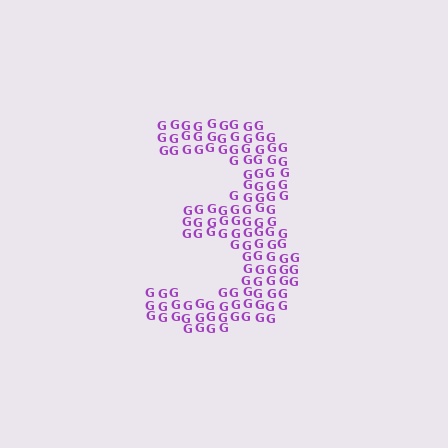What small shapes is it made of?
It is made of small letter G's.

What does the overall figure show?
The overall figure shows the digit 3.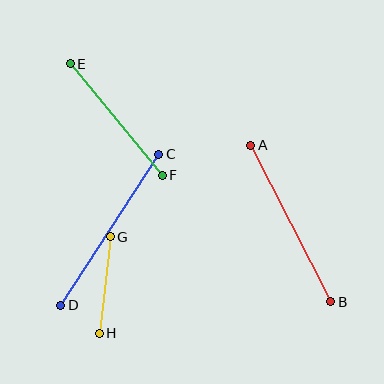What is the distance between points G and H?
The distance is approximately 97 pixels.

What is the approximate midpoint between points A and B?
The midpoint is at approximately (291, 223) pixels.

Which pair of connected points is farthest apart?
Points C and D are farthest apart.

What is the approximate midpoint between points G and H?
The midpoint is at approximately (105, 285) pixels.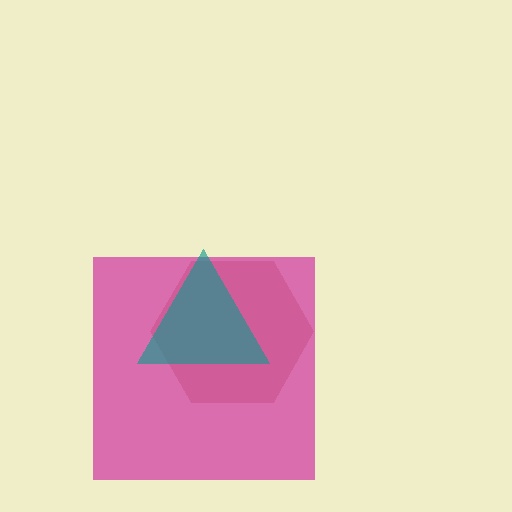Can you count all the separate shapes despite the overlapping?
Yes, there are 3 separate shapes.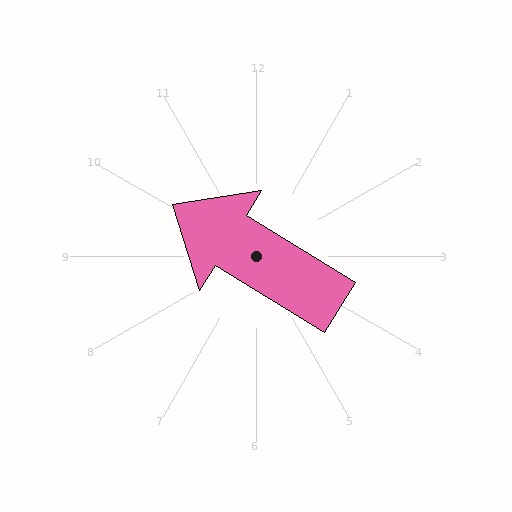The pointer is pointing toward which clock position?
Roughly 10 o'clock.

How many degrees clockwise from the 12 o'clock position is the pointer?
Approximately 302 degrees.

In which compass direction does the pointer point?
Northwest.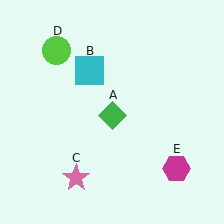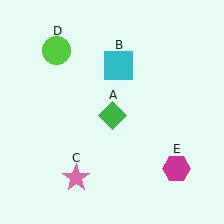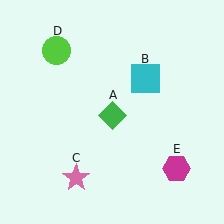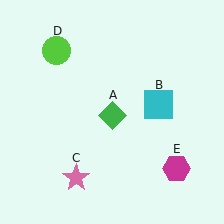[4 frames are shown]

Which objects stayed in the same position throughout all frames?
Green diamond (object A) and pink star (object C) and lime circle (object D) and magenta hexagon (object E) remained stationary.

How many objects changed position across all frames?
1 object changed position: cyan square (object B).